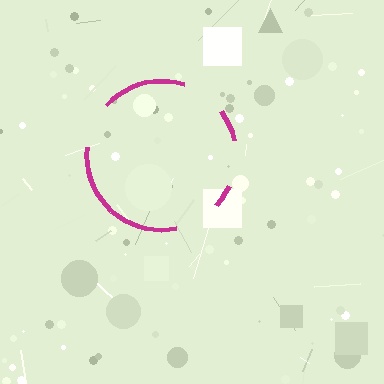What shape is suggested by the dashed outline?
The dashed outline suggests a circle.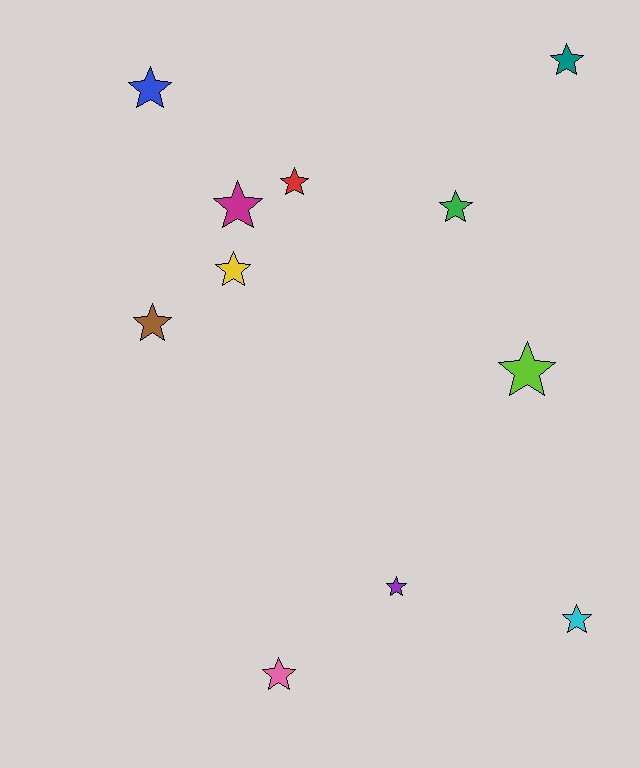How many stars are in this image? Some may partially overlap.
There are 11 stars.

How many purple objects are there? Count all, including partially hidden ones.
There is 1 purple object.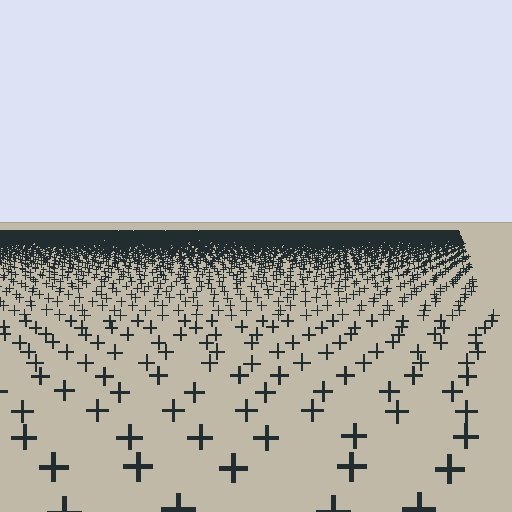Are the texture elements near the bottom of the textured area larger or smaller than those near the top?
Larger. Near the bottom, elements are closer to the viewer and appear at a bigger on-screen size.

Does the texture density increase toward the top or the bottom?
Density increases toward the top.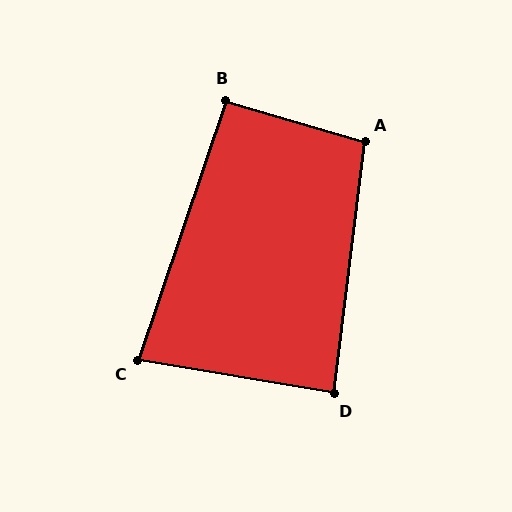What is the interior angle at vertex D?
Approximately 87 degrees (approximately right).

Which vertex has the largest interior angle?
A, at approximately 99 degrees.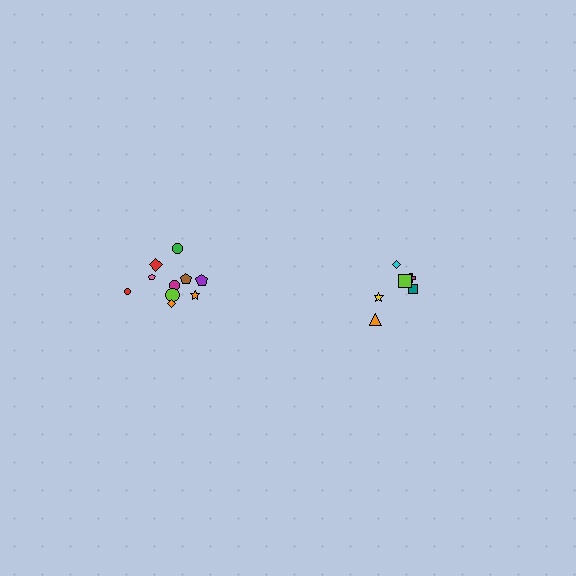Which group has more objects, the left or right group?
The left group.